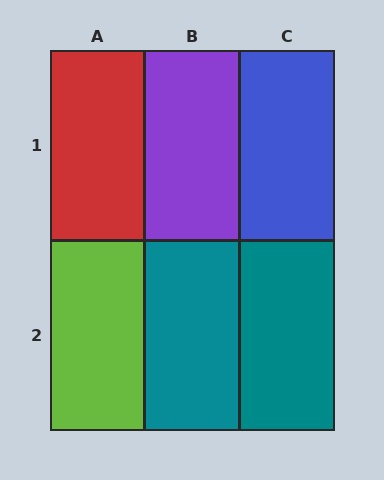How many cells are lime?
1 cell is lime.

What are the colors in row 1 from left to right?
Red, purple, blue.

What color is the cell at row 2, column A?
Lime.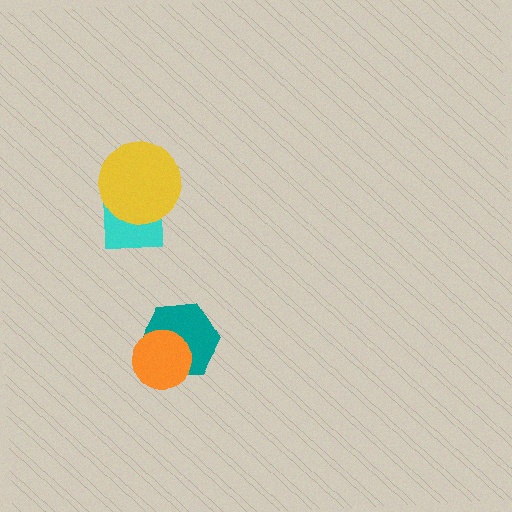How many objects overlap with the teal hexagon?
1 object overlaps with the teal hexagon.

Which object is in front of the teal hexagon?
The orange circle is in front of the teal hexagon.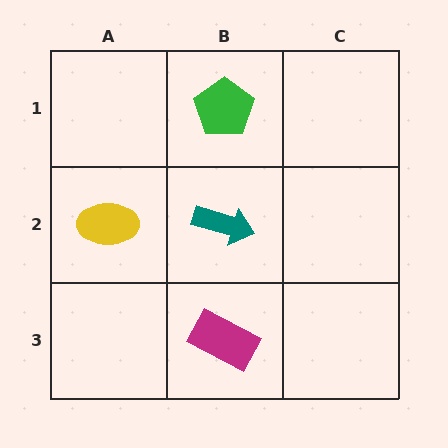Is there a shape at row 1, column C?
No, that cell is empty.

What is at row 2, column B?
A teal arrow.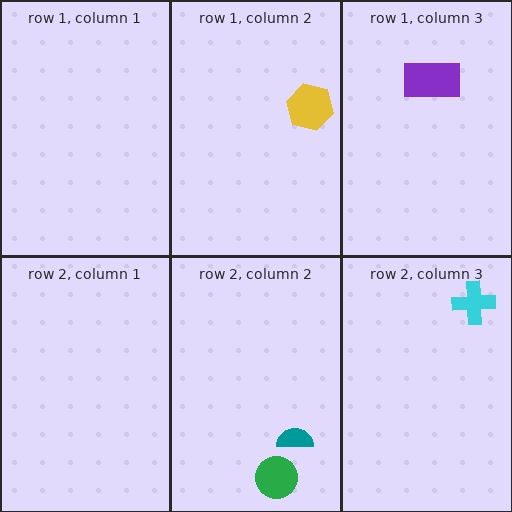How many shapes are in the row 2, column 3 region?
1.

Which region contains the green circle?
The row 2, column 2 region.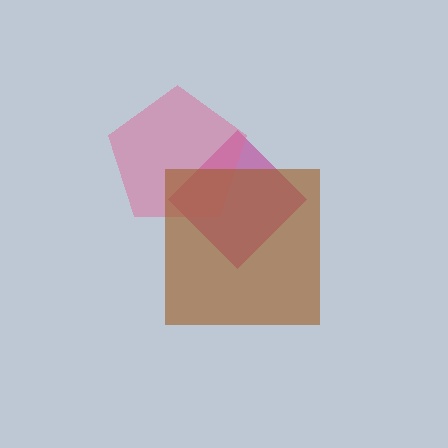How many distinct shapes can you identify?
There are 3 distinct shapes: a magenta diamond, a pink pentagon, a brown square.